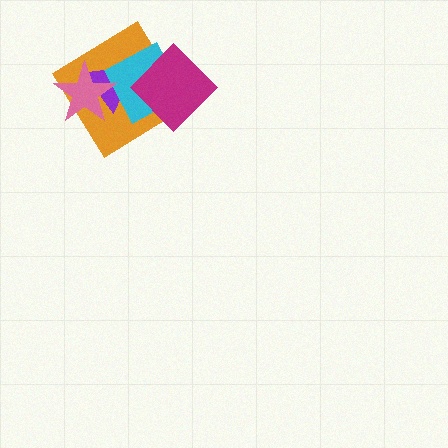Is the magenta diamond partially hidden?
No, no other shape covers it.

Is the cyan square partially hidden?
Yes, it is partially covered by another shape.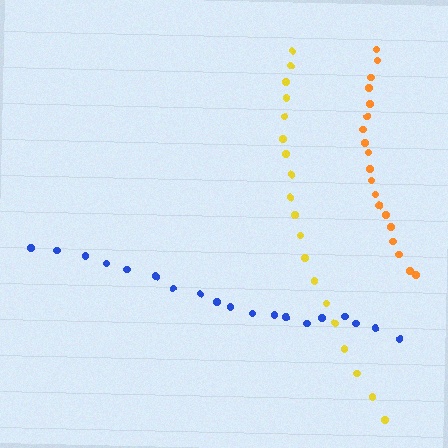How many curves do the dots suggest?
There are 3 distinct paths.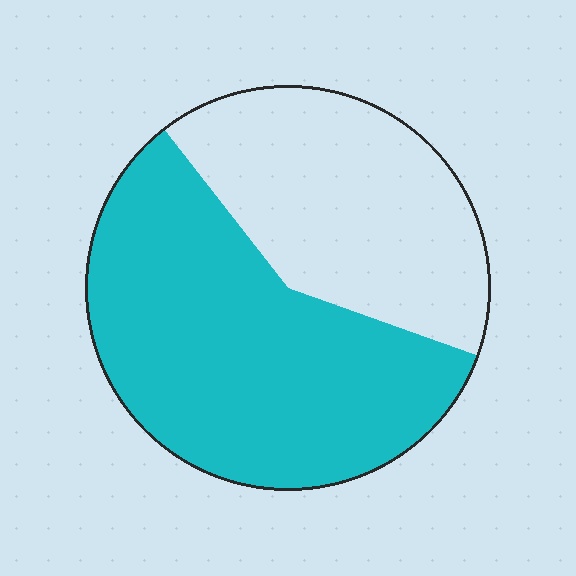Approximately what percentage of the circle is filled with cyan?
Approximately 60%.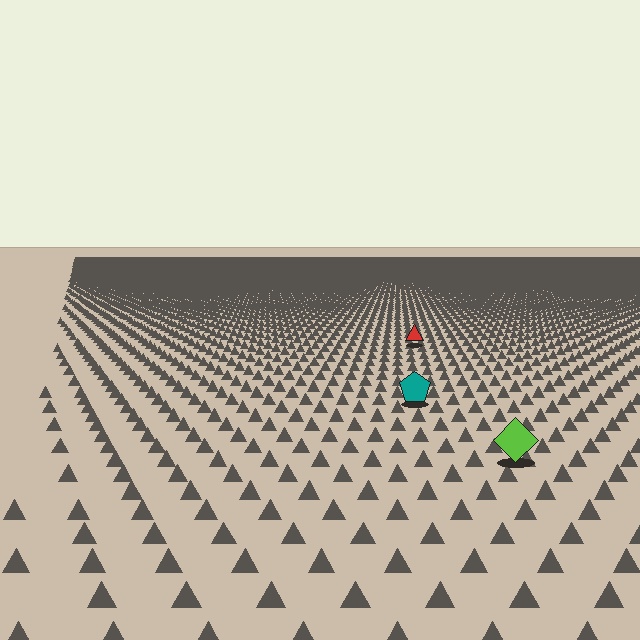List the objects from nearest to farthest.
From nearest to farthest: the lime diamond, the teal pentagon, the red triangle.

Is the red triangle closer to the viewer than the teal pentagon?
No. The teal pentagon is closer — you can tell from the texture gradient: the ground texture is coarser near it.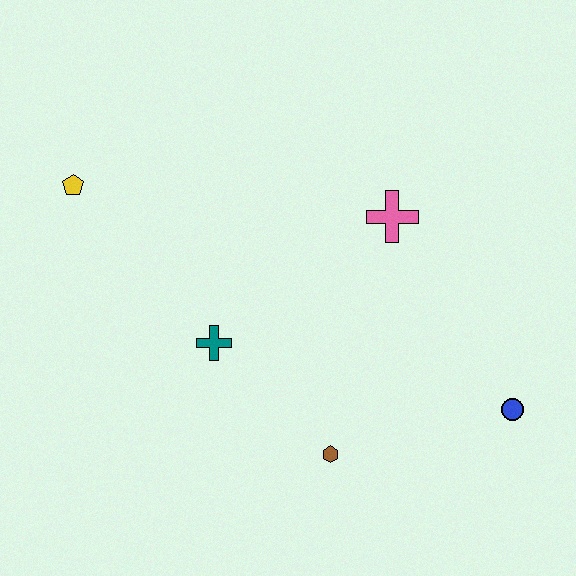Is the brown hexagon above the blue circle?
No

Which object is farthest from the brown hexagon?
The yellow pentagon is farthest from the brown hexagon.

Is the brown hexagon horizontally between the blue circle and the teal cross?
Yes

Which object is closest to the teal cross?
The brown hexagon is closest to the teal cross.